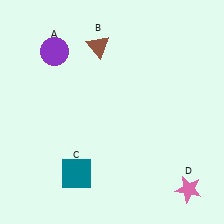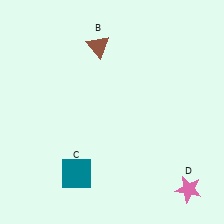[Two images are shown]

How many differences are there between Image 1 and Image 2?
There is 1 difference between the two images.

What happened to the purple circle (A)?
The purple circle (A) was removed in Image 2. It was in the top-left area of Image 1.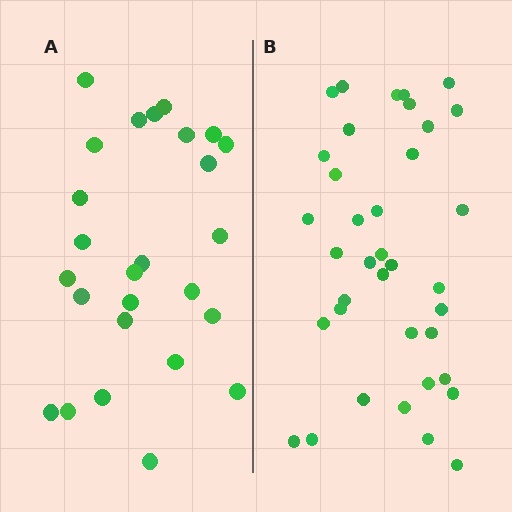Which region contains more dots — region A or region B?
Region B (the right region) has more dots.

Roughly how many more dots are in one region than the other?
Region B has roughly 12 or so more dots than region A.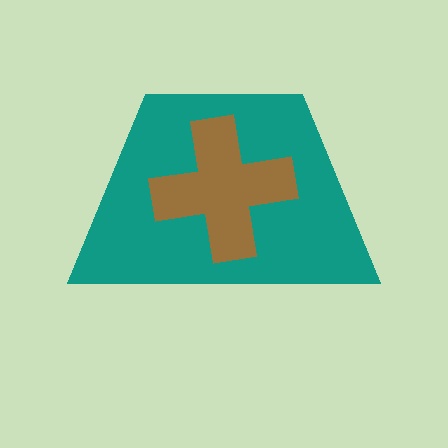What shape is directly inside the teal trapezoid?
The brown cross.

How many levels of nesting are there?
2.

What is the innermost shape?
The brown cross.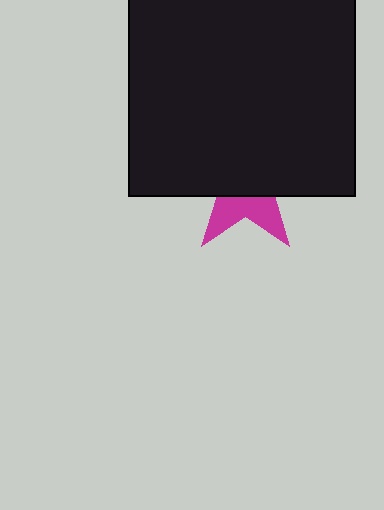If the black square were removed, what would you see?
You would see the complete magenta star.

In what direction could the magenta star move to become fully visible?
The magenta star could move down. That would shift it out from behind the black square entirely.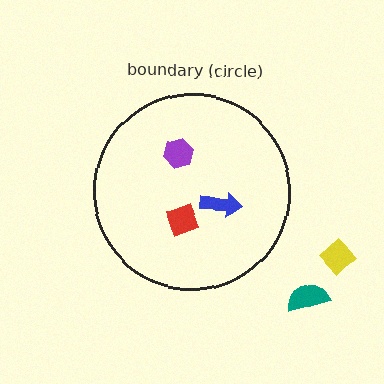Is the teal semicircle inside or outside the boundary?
Outside.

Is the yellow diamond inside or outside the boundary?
Outside.